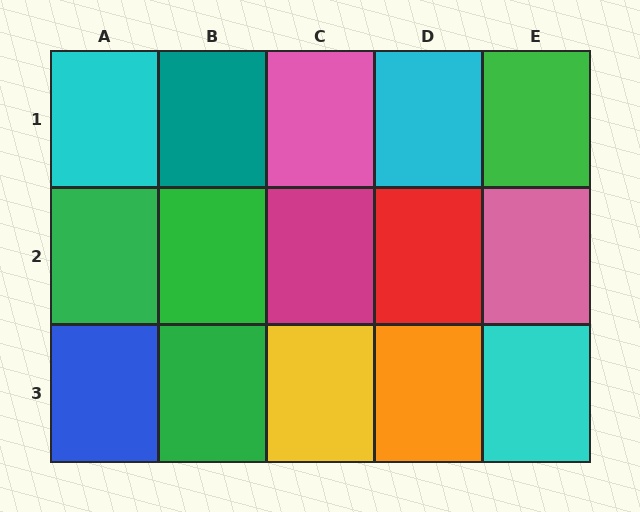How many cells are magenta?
1 cell is magenta.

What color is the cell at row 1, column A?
Cyan.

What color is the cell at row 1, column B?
Teal.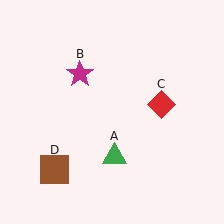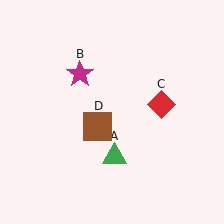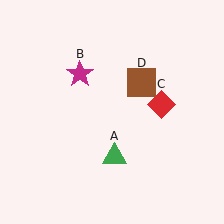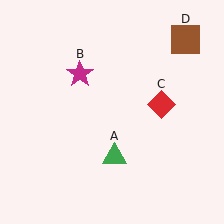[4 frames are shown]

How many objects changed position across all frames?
1 object changed position: brown square (object D).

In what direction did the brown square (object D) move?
The brown square (object D) moved up and to the right.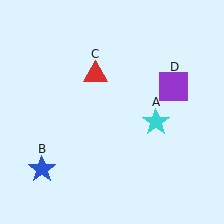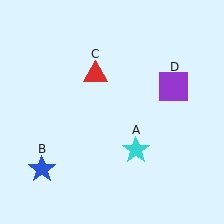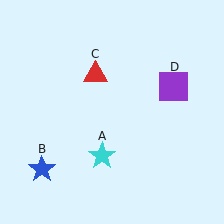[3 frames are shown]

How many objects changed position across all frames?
1 object changed position: cyan star (object A).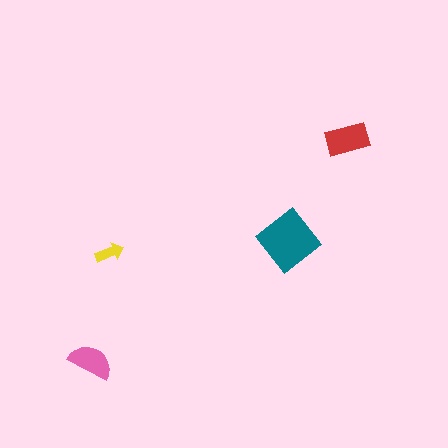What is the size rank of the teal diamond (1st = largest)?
1st.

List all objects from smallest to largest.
The yellow arrow, the pink semicircle, the red rectangle, the teal diamond.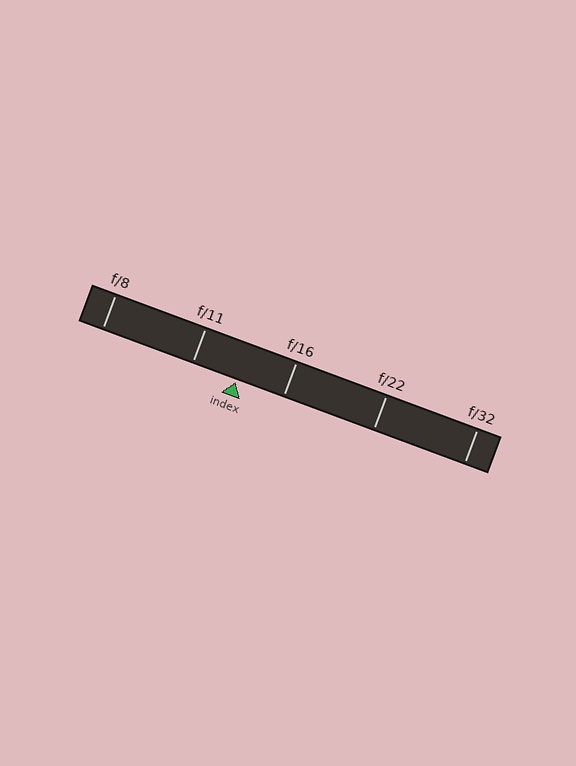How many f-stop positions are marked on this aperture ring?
There are 5 f-stop positions marked.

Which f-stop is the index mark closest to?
The index mark is closest to f/11.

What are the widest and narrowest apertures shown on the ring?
The widest aperture shown is f/8 and the narrowest is f/32.